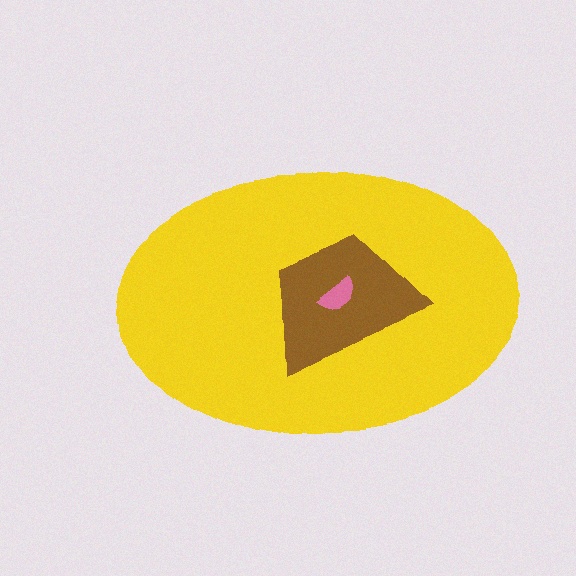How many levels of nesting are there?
3.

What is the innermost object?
The pink semicircle.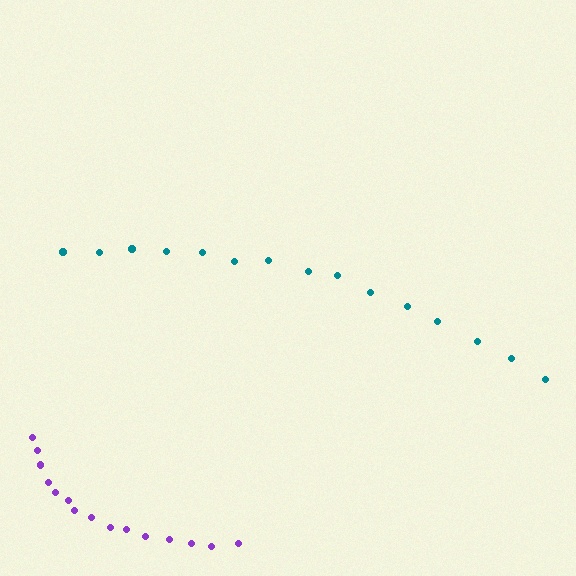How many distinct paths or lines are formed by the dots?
There are 2 distinct paths.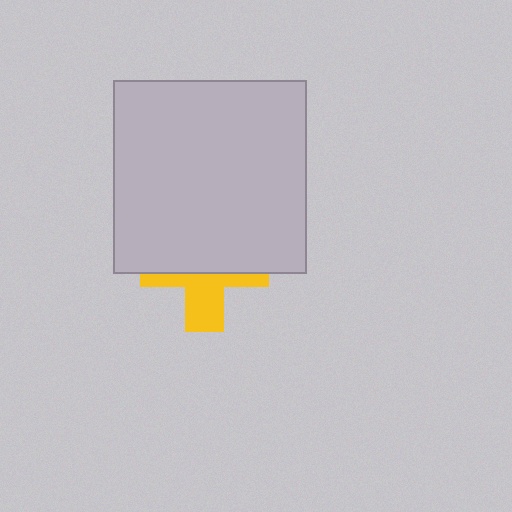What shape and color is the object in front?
The object in front is a light gray square.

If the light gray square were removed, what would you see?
You would see the complete yellow cross.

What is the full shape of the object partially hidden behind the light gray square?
The partially hidden object is a yellow cross.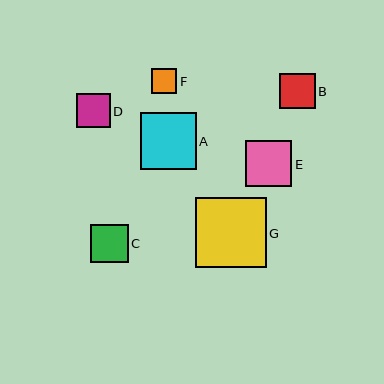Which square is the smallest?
Square F is the smallest with a size of approximately 25 pixels.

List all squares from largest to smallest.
From largest to smallest: G, A, E, C, B, D, F.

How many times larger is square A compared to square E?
Square A is approximately 1.2 times the size of square E.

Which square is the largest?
Square G is the largest with a size of approximately 70 pixels.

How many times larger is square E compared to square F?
Square E is approximately 1.8 times the size of square F.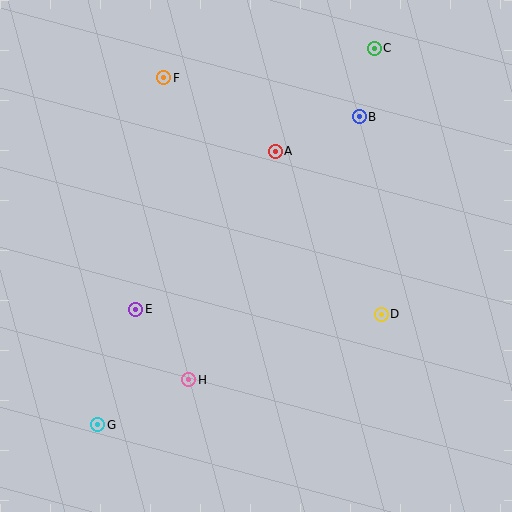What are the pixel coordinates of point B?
Point B is at (359, 117).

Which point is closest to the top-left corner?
Point F is closest to the top-left corner.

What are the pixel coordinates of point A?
Point A is at (275, 151).